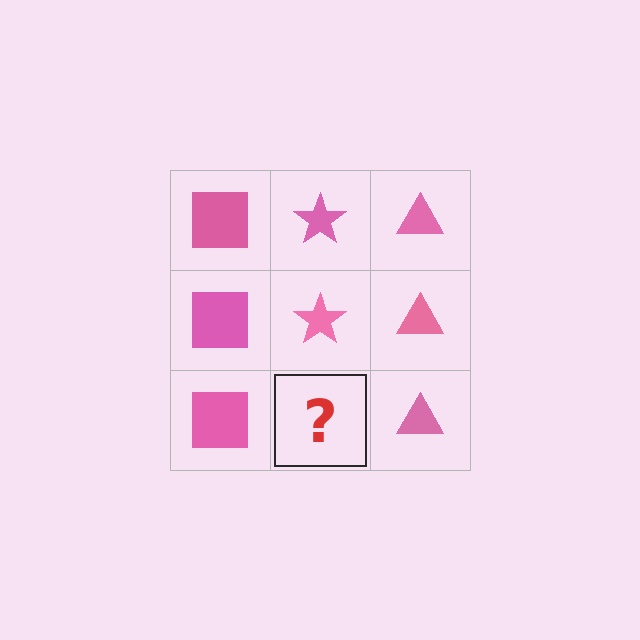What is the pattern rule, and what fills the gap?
The rule is that each column has a consistent shape. The gap should be filled with a pink star.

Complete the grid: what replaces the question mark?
The question mark should be replaced with a pink star.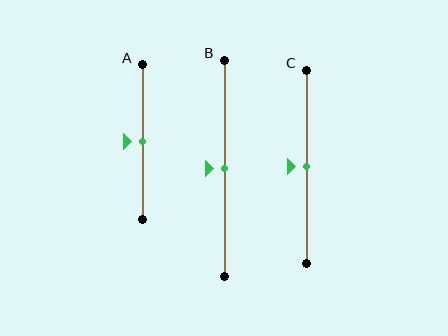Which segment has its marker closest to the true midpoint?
Segment A has its marker closest to the true midpoint.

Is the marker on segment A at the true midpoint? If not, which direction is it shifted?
Yes, the marker on segment A is at the true midpoint.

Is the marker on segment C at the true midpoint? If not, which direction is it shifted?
Yes, the marker on segment C is at the true midpoint.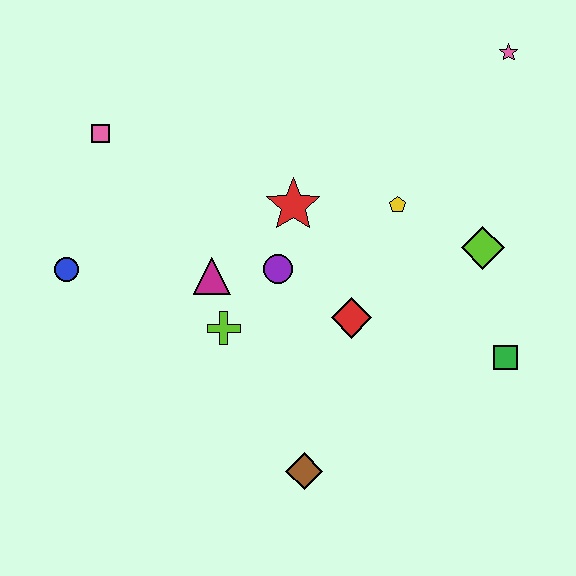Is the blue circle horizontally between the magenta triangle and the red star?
No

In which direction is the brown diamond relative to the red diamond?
The brown diamond is below the red diamond.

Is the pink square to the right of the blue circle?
Yes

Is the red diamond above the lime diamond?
No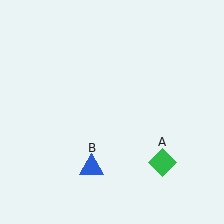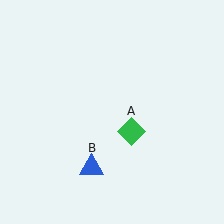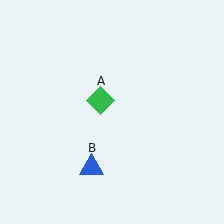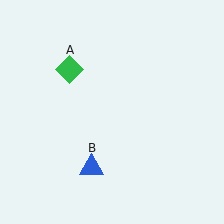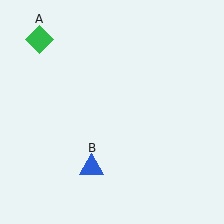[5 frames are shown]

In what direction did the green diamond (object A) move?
The green diamond (object A) moved up and to the left.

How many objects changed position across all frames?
1 object changed position: green diamond (object A).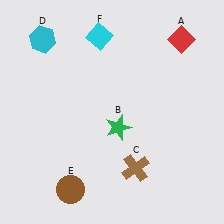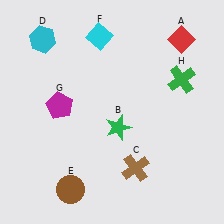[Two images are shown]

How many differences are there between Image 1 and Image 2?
There are 2 differences between the two images.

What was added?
A magenta pentagon (G), a green cross (H) were added in Image 2.